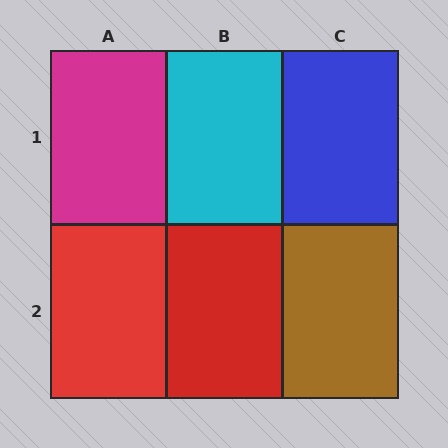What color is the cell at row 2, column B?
Red.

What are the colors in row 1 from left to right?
Magenta, cyan, blue.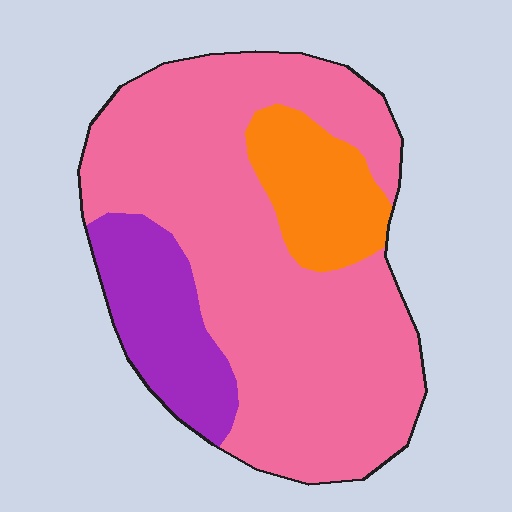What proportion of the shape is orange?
Orange covers 14% of the shape.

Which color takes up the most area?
Pink, at roughly 70%.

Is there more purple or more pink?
Pink.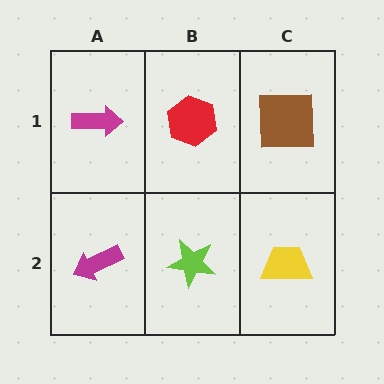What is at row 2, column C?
A yellow trapezoid.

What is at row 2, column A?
A magenta arrow.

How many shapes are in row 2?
3 shapes.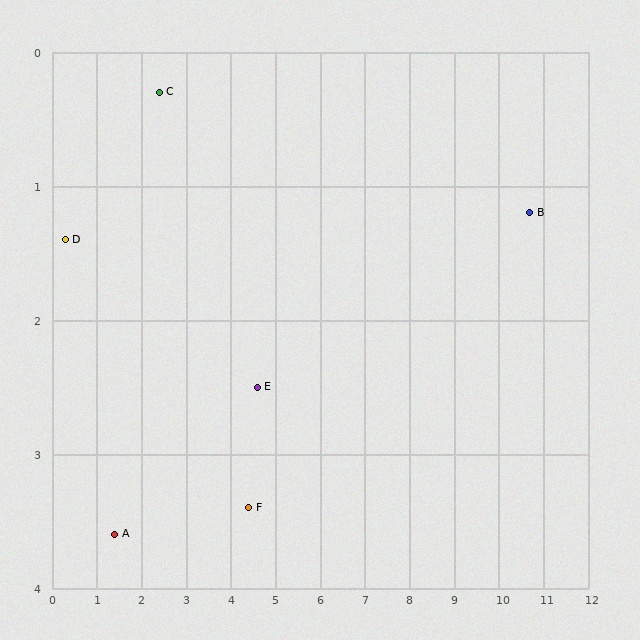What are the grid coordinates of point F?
Point F is at approximately (4.4, 3.4).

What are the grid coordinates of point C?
Point C is at approximately (2.4, 0.3).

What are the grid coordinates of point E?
Point E is at approximately (4.6, 2.5).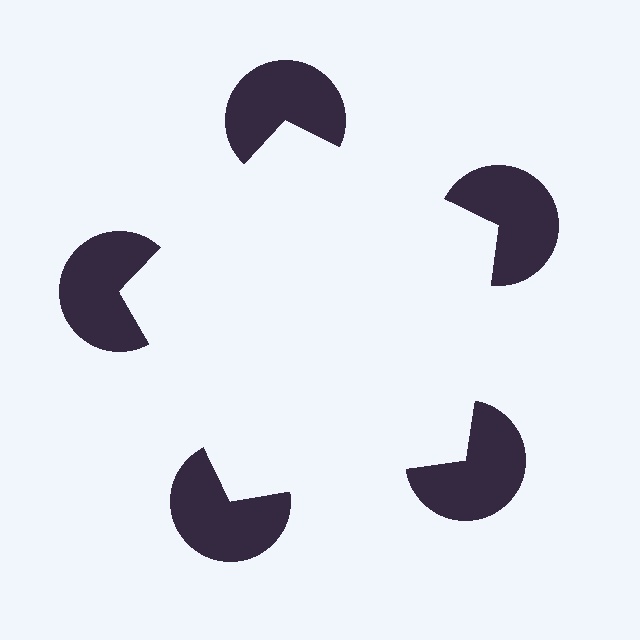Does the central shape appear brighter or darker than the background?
It typically appears slightly brighter than the background, even though no actual brightness change is drawn.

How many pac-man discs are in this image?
There are 5 — one at each vertex of the illusory pentagon.